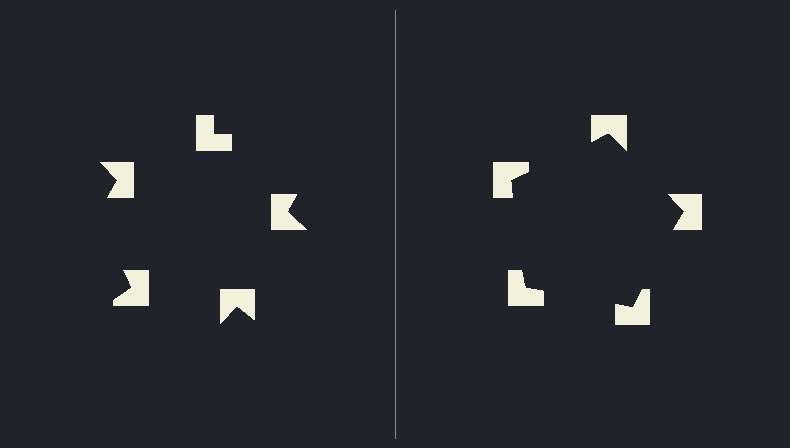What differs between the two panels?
The notched squares are positioned identically on both sides; only the wedge orientations differ. On the right they align to a pentagon; on the left they are misaligned.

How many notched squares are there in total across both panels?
10 — 5 on each side.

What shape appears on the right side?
An illusory pentagon.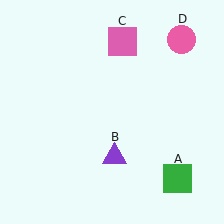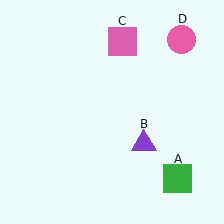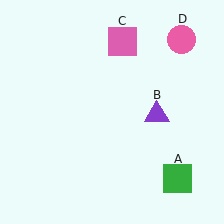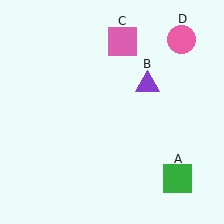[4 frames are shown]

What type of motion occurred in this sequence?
The purple triangle (object B) rotated counterclockwise around the center of the scene.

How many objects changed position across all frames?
1 object changed position: purple triangle (object B).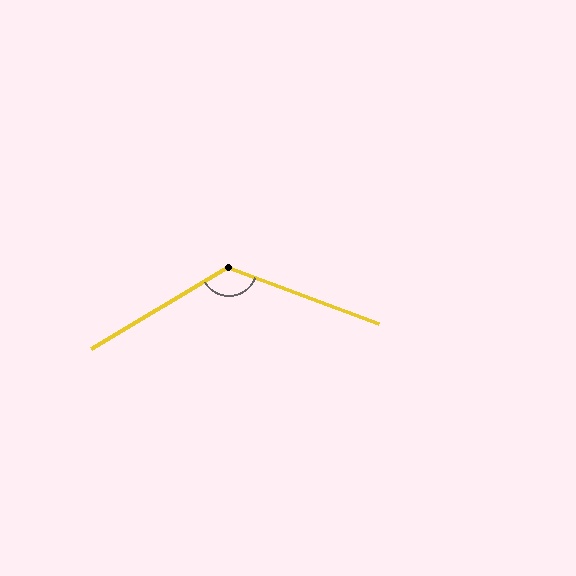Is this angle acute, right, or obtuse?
It is obtuse.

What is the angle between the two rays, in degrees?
Approximately 129 degrees.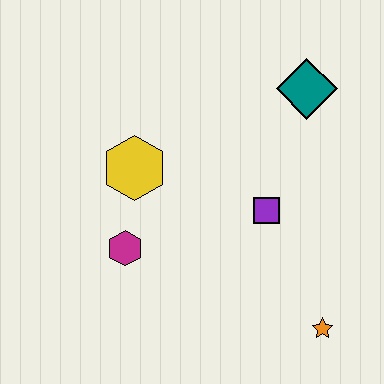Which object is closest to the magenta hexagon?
The yellow hexagon is closest to the magenta hexagon.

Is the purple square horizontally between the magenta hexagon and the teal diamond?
Yes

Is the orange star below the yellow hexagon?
Yes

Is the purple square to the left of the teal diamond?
Yes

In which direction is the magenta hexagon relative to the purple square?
The magenta hexagon is to the left of the purple square.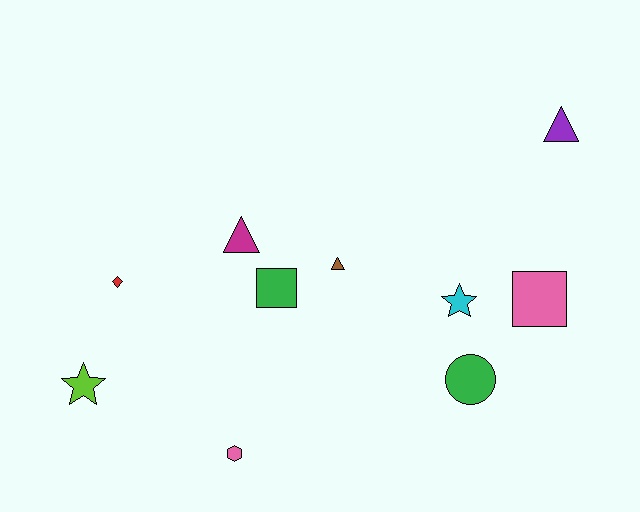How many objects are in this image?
There are 10 objects.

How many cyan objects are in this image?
There is 1 cyan object.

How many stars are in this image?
There are 2 stars.